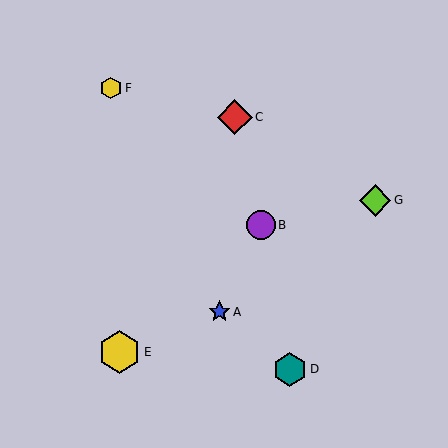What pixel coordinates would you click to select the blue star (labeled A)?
Click at (220, 312) to select the blue star A.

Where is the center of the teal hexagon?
The center of the teal hexagon is at (290, 369).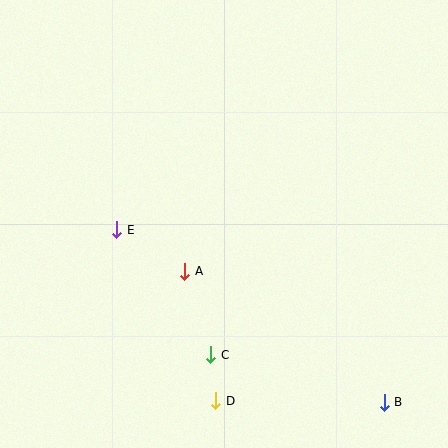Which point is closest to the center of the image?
Point A at (185, 271) is closest to the center.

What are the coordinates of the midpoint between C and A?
The midpoint between C and A is at (198, 313).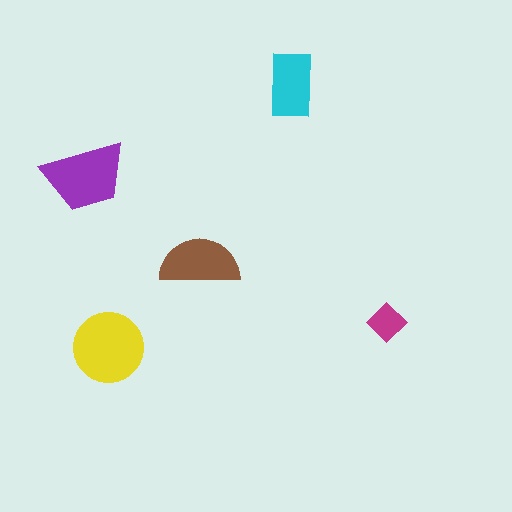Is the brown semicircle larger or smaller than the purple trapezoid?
Smaller.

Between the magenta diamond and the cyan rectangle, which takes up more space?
The cyan rectangle.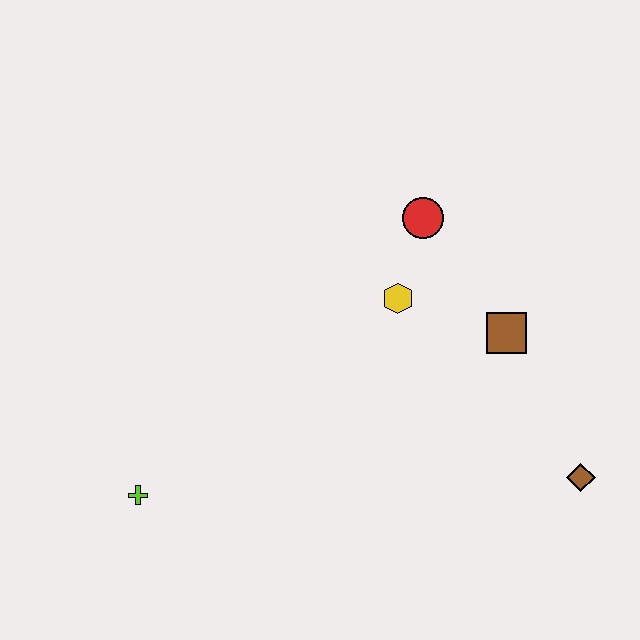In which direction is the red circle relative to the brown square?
The red circle is above the brown square.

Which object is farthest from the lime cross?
The brown diamond is farthest from the lime cross.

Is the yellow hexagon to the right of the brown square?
No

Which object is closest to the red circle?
The yellow hexagon is closest to the red circle.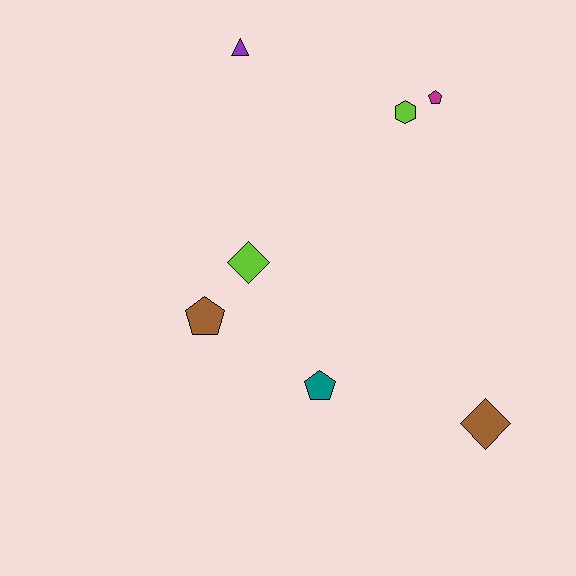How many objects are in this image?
There are 7 objects.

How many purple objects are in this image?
There is 1 purple object.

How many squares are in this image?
There are no squares.